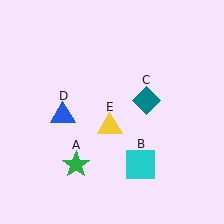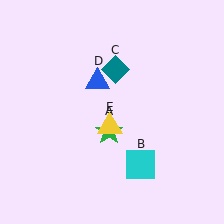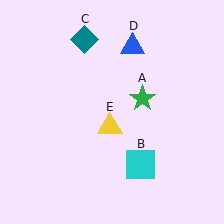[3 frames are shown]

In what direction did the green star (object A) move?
The green star (object A) moved up and to the right.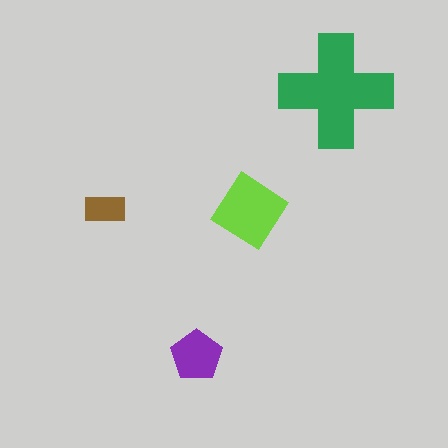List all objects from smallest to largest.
The brown rectangle, the purple pentagon, the lime diamond, the green cross.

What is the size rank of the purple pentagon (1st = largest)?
3rd.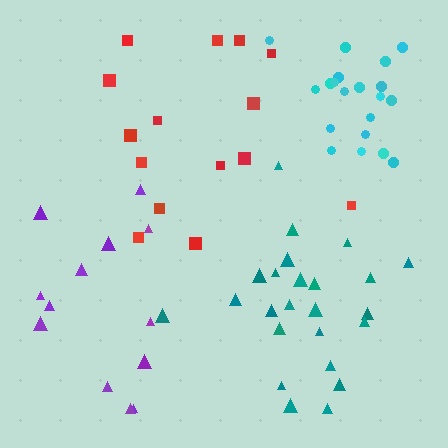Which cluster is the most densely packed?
Cyan.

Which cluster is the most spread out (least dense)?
Red.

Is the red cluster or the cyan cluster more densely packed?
Cyan.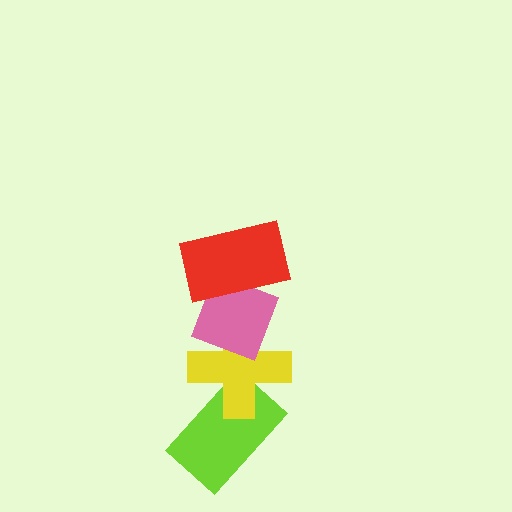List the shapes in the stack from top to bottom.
From top to bottom: the red rectangle, the pink diamond, the yellow cross, the lime rectangle.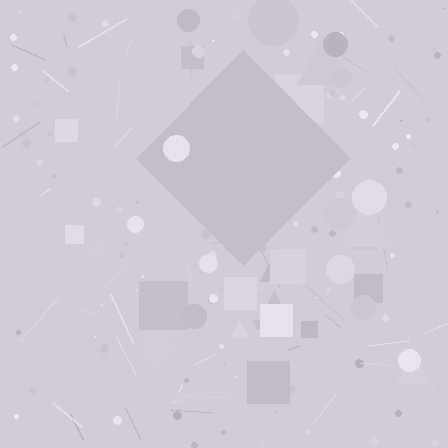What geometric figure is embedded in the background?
A diamond is embedded in the background.